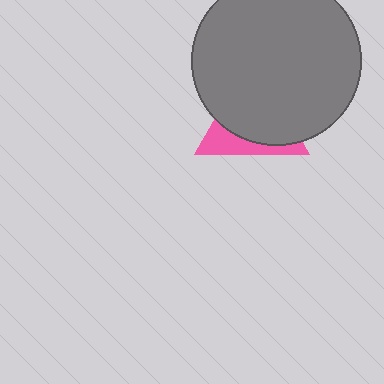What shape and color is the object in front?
The object in front is a gray circle.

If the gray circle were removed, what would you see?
You would see the complete pink triangle.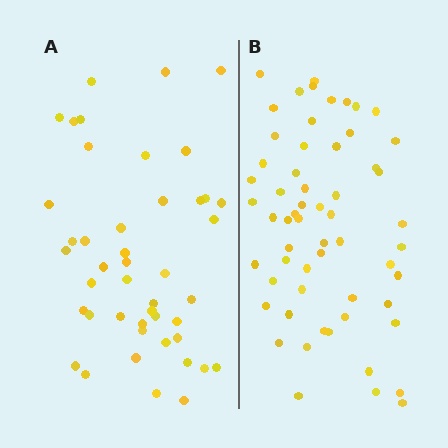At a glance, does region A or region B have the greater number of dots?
Region B (the right region) has more dots.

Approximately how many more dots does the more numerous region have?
Region B has approximately 15 more dots than region A.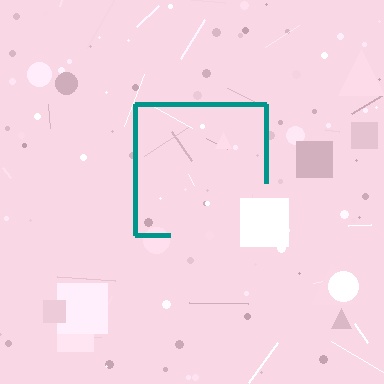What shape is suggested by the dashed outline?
The dashed outline suggests a square.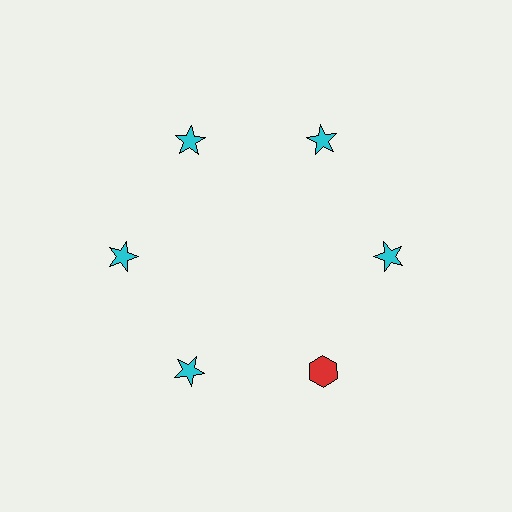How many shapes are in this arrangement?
There are 6 shapes arranged in a ring pattern.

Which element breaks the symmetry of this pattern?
The red hexagon at roughly the 5 o'clock position breaks the symmetry. All other shapes are cyan stars.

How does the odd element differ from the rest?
It differs in both color (red instead of cyan) and shape (hexagon instead of star).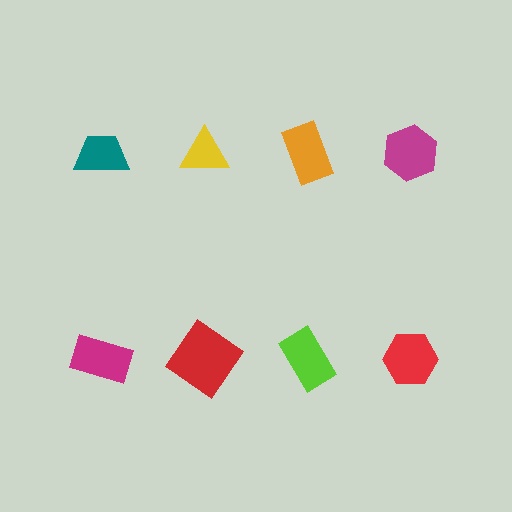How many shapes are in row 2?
4 shapes.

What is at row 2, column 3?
A lime rectangle.